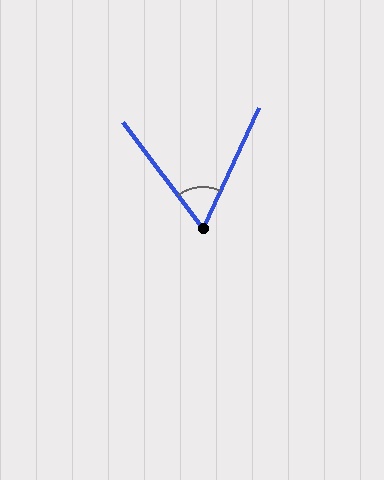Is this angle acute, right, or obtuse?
It is acute.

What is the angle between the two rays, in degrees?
Approximately 62 degrees.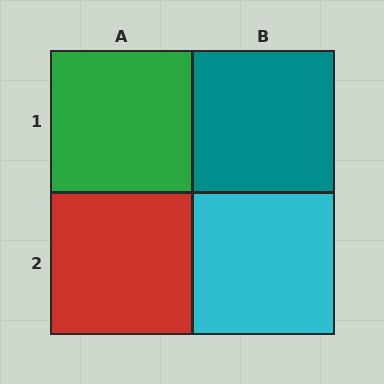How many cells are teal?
1 cell is teal.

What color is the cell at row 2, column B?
Cyan.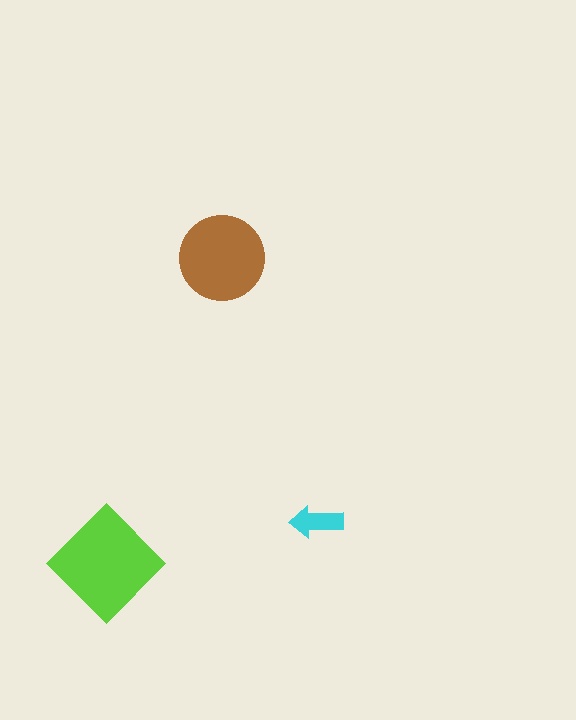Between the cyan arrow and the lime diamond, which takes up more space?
The lime diamond.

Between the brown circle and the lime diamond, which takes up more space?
The lime diamond.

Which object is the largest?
The lime diamond.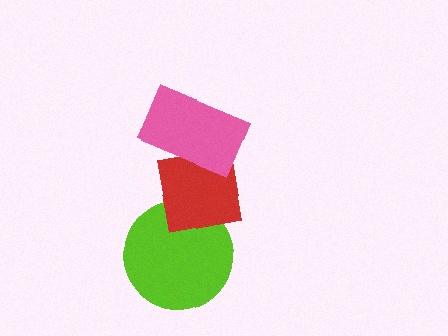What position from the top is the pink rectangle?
The pink rectangle is 1st from the top.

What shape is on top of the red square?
The pink rectangle is on top of the red square.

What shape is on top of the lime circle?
The red square is on top of the lime circle.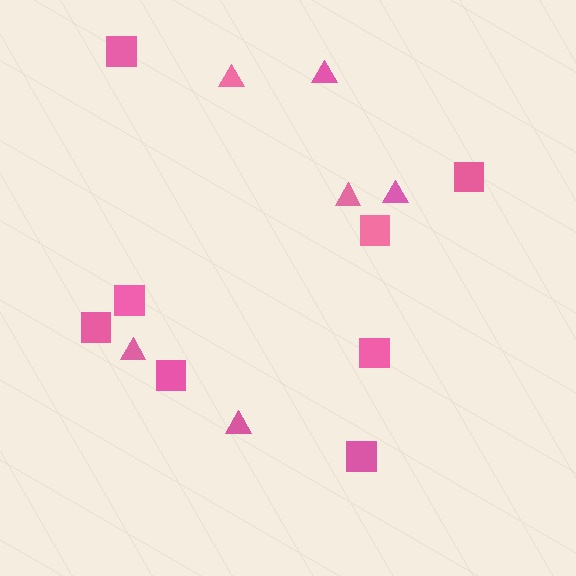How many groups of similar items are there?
There are 2 groups: one group of triangles (6) and one group of squares (8).